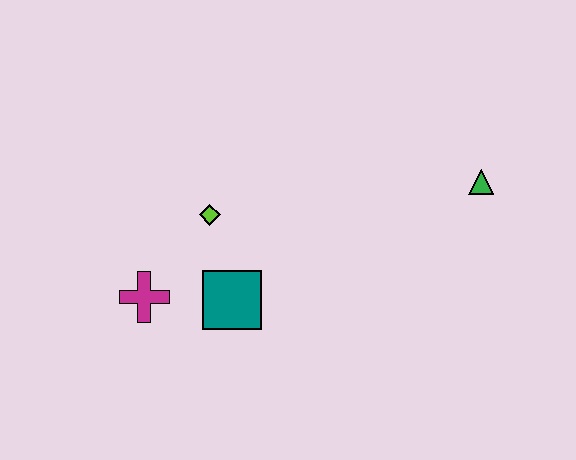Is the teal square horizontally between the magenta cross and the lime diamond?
No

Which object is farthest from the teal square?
The green triangle is farthest from the teal square.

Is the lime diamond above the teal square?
Yes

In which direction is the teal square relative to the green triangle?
The teal square is to the left of the green triangle.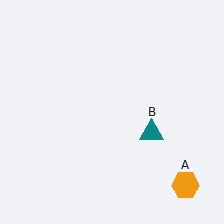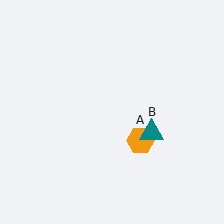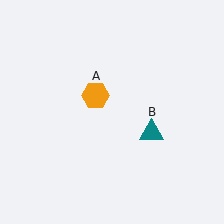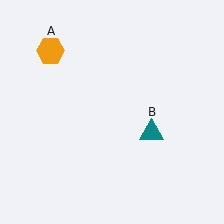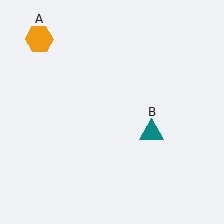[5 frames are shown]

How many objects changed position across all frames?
1 object changed position: orange hexagon (object A).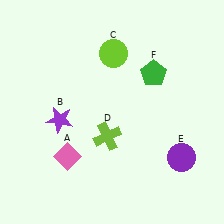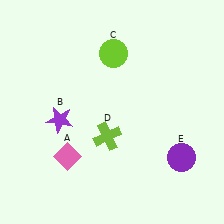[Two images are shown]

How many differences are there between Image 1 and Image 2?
There is 1 difference between the two images.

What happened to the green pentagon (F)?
The green pentagon (F) was removed in Image 2. It was in the top-right area of Image 1.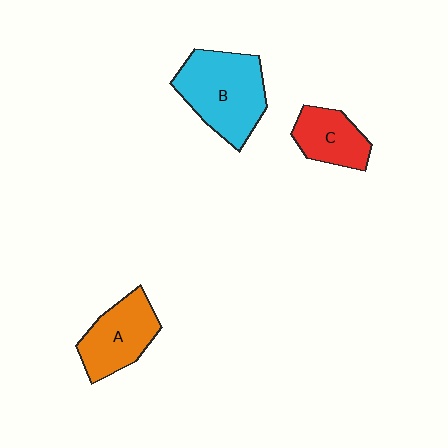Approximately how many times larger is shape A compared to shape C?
Approximately 1.3 times.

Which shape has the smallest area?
Shape C (red).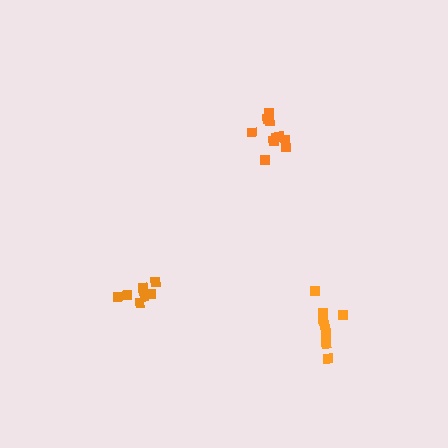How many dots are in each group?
Group 1: 10 dots, Group 2: 8 dots, Group 3: 8 dots (26 total).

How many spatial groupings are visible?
There are 3 spatial groupings.